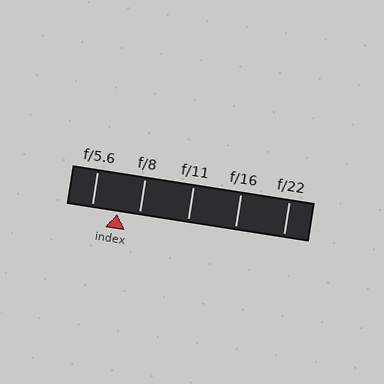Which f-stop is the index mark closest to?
The index mark is closest to f/8.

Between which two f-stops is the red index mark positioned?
The index mark is between f/5.6 and f/8.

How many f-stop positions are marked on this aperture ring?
There are 5 f-stop positions marked.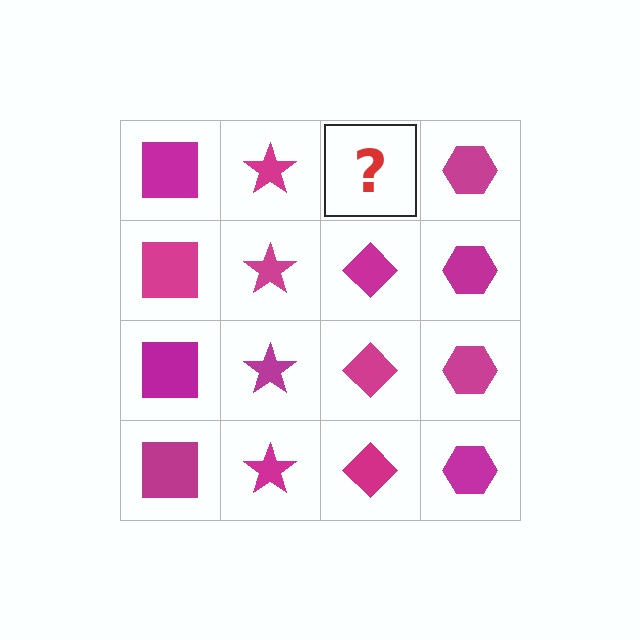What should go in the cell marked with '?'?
The missing cell should contain a magenta diamond.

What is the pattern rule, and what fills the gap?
The rule is that each column has a consistent shape. The gap should be filled with a magenta diamond.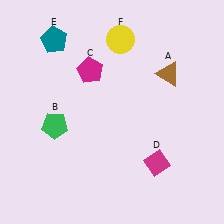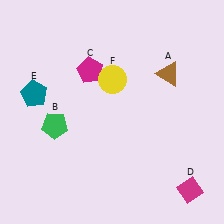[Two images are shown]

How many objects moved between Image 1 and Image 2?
3 objects moved between the two images.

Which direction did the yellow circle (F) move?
The yellow circle (F) moved down.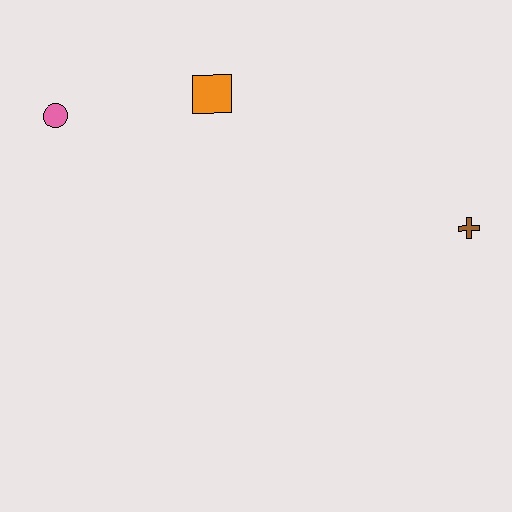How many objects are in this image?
There are 3 objects.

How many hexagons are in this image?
There are no hexagons.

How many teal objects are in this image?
There are no teal objects.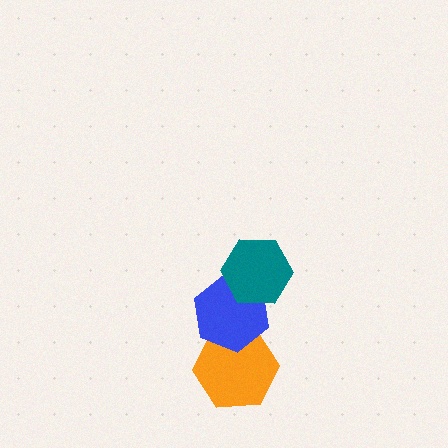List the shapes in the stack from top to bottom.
From top to bottom: the teal hexagon, the blue hexagon, the orange hexagon.